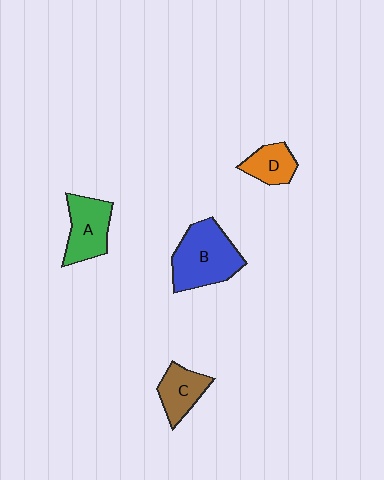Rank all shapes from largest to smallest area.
From largest to smallest: B (blue), A (green), C (brown), D (orange).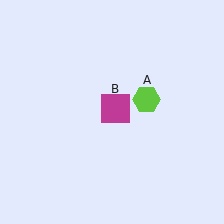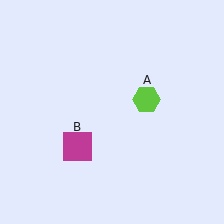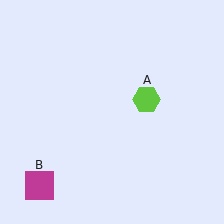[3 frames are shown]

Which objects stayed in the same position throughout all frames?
Lime hexagon (object A) remained stationary.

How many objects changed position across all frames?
1 object changed position: magenta square (object B).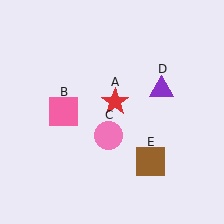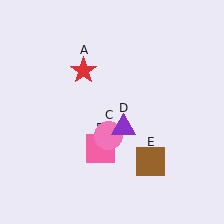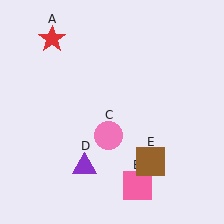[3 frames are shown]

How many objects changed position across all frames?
3 objects changed position: red star (object A), pink square (object B), purple triangle (object D).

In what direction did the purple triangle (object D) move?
The purple triangle (object D) moved down and to the left.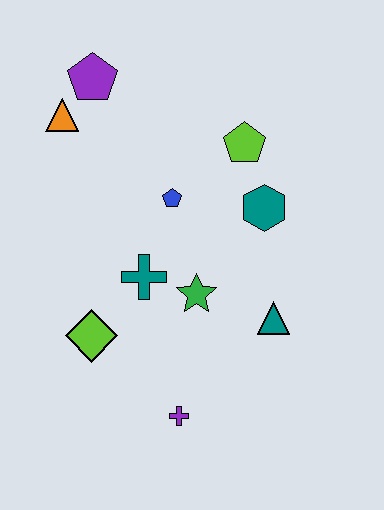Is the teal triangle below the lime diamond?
No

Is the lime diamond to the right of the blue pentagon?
No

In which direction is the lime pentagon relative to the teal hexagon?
The lime pentagon is above the teal hexagon.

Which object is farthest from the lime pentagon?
The purple cross is farthest from the lime pentagon.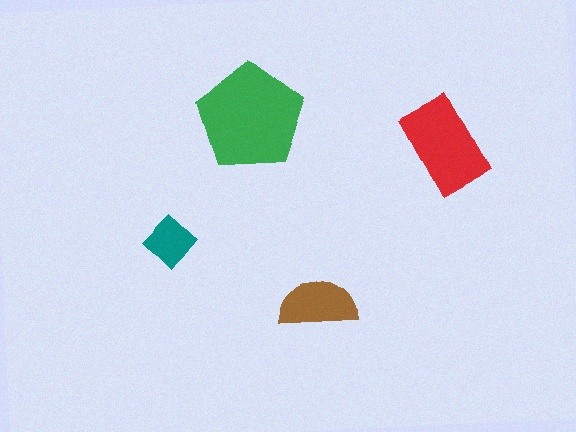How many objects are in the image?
There are 4 objects in the image.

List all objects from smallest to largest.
The teal diamond, the brown semicircle, the red rectangle, the green pentagon.